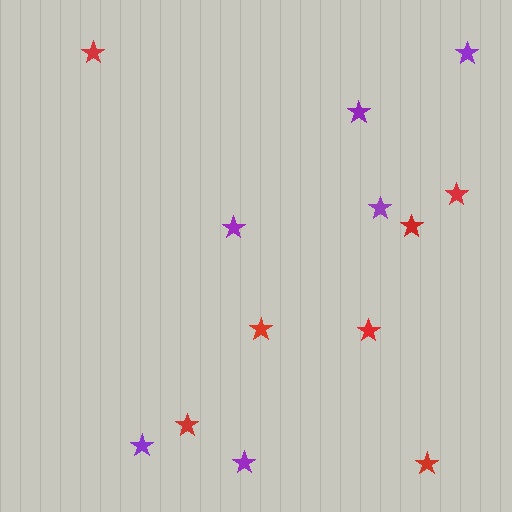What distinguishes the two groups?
There are 2 groups: one group of purple stars (6) and one group of red stars (7).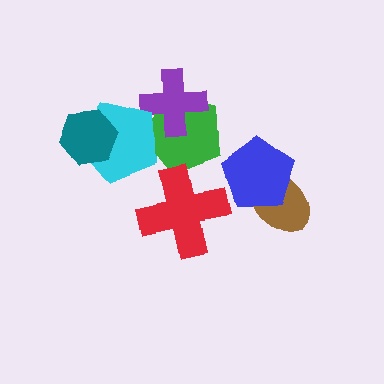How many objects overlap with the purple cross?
2 objects overlap with the purple cross.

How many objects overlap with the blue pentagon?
1 object overlaps with the blue pentagon.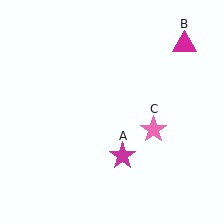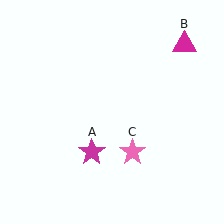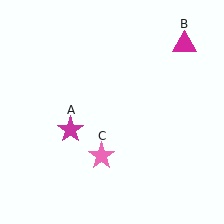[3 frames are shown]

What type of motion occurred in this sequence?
The magenta star (object A), pink star (object C) rotated clockwise around the center of the scene.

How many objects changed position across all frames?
2 objects changed position: magenta star (object A), pink star (object C).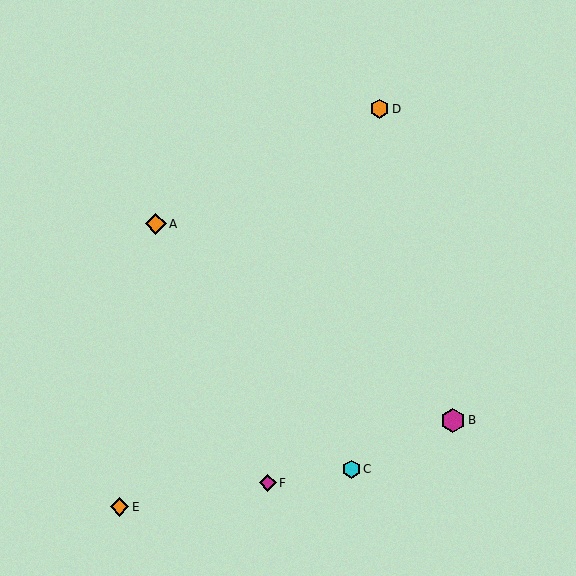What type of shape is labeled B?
Shape B is a magenta hexagon.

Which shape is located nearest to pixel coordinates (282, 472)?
The magenta diamond (labeled F) at (268, 483) is nearest to that location.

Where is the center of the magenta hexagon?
The center of the magenta hexagon is at (453, 420).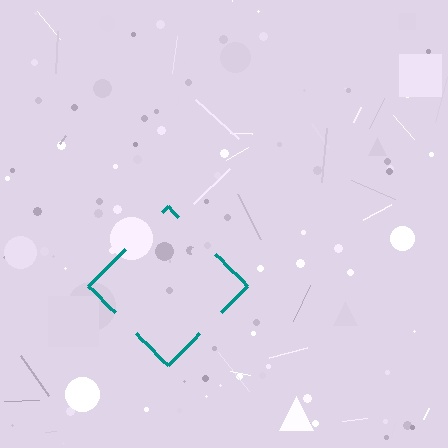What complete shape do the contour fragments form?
The contour fragments form a diamond.